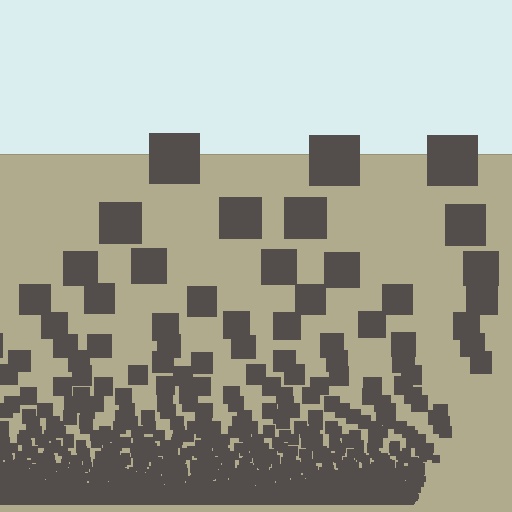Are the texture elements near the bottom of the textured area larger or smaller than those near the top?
Smaller. The gradient is inverted — elements near the bottom are smaller and denser.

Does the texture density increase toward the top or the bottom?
Density increases toward the bottom.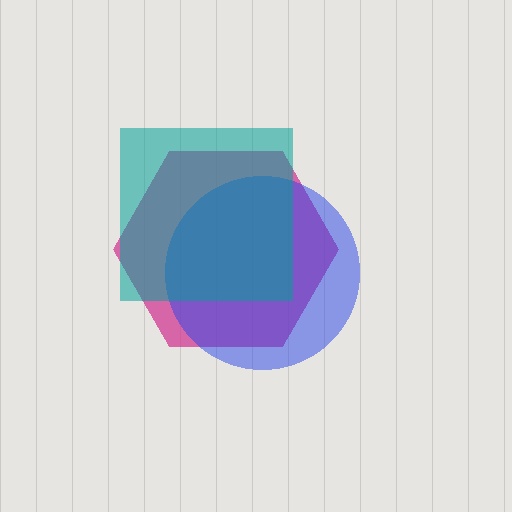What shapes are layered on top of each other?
The layered shapes are: a magenta hexagon, a blue circle, a teal square.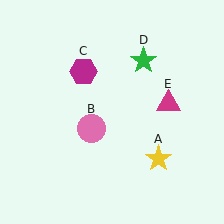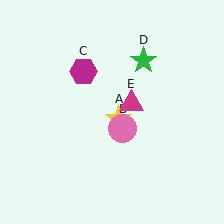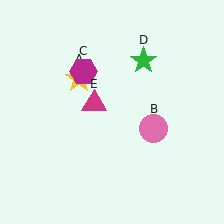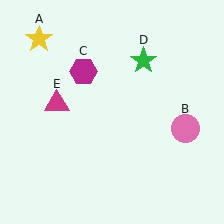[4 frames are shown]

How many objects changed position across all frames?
3 objects changed position: yellow star (object A), pink circle (object B), magenta triangle (object E).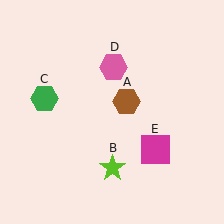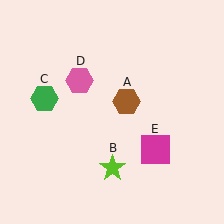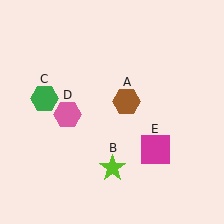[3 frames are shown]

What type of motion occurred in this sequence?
The pink hexagon (object D) rotated counterclockwise around the center of the scene.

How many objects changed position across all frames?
1 object changed position: pink hexagon (object D).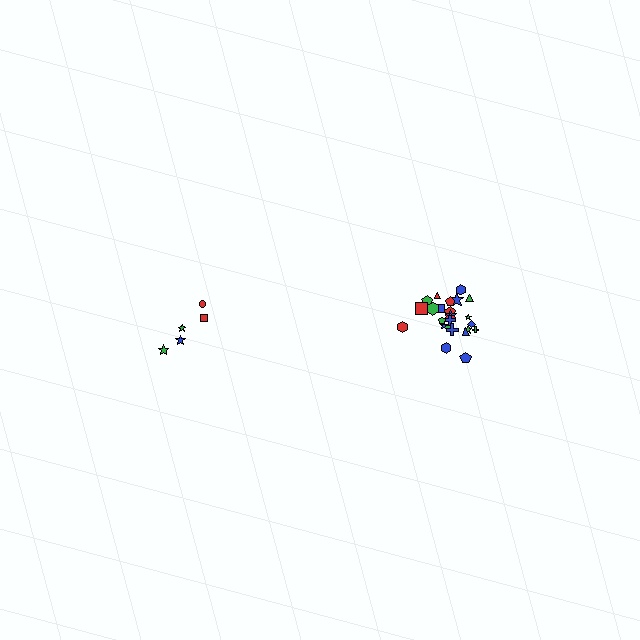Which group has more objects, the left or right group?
The right group.